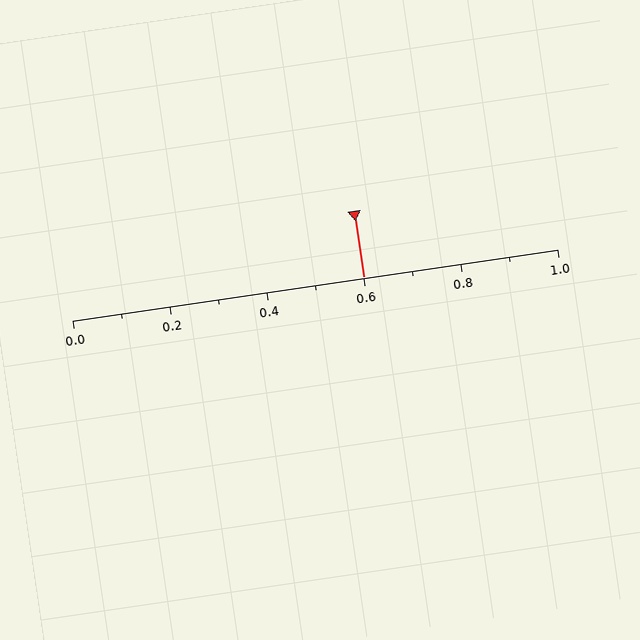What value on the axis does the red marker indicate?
The marker indicates approximately 0.6.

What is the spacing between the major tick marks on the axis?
The major ticks are spaced 0.2 apart.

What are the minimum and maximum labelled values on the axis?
The axis runs from 0.0 to 1.0.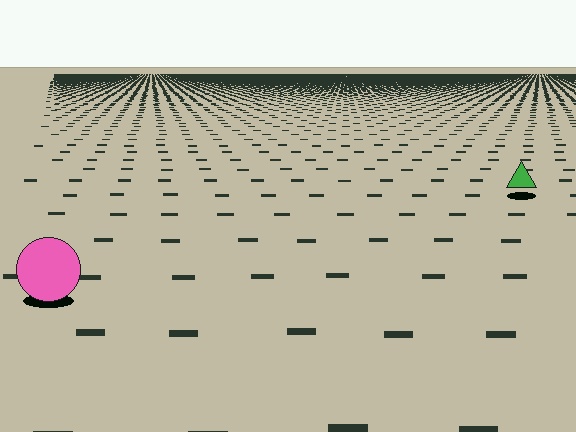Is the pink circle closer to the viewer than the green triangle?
Yes. The pink circle is closer — you can tell from the texture gradient: the ground texture is coarser near it.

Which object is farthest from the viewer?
The green triangle is farthest from the viewer. It appears smaller and the ground texture around it is denser.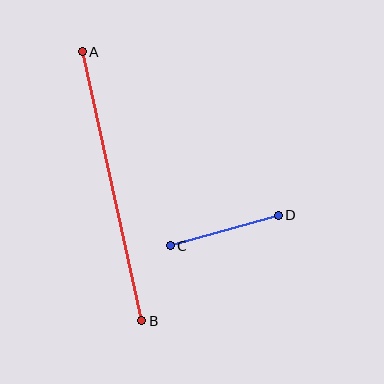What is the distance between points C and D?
The distance is approximately 112 pixels.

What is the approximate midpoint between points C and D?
The midpoint is at approximately (224, 231) pixels.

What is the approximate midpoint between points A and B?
The midpoint is at approximately (112, 186) pixels.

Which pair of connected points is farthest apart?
Points A and B are farthest apart.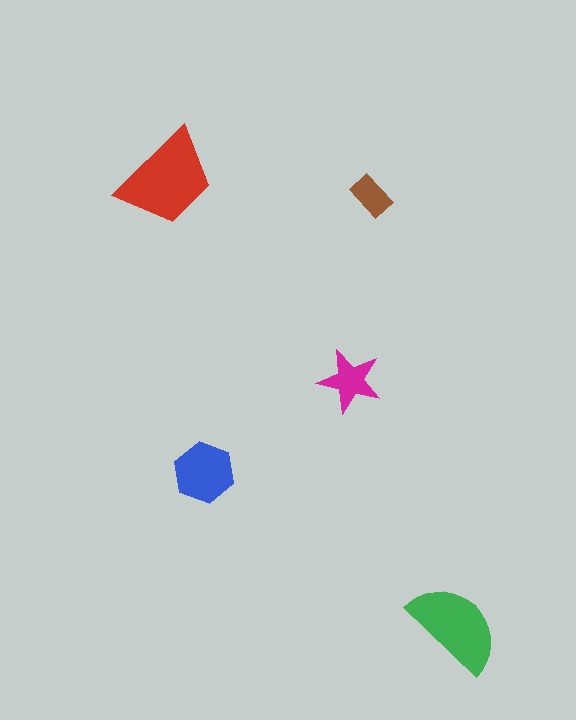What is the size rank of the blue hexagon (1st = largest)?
3rd.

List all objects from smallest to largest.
The brown rectangle, the magenta star, the blue hexagon, the green semicircle, the red trapezoid.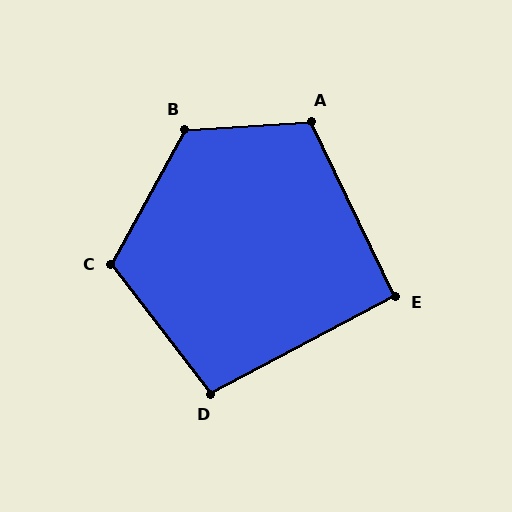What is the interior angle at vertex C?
Approximately 114 degrees (obtuse).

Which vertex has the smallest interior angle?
E, at approximately 92 degrees.